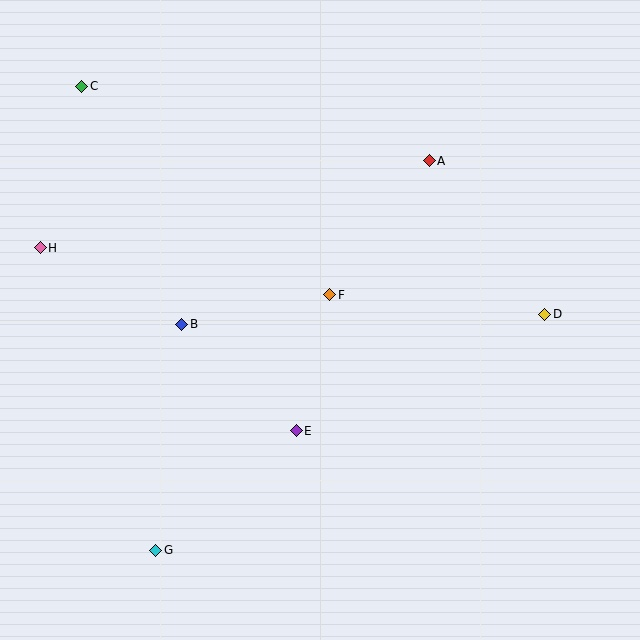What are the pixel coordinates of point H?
Point H is at (40, 248).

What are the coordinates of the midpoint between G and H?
The midpoint between G and H is at (98, 399).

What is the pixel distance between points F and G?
The distance between F and G is 309 pixels.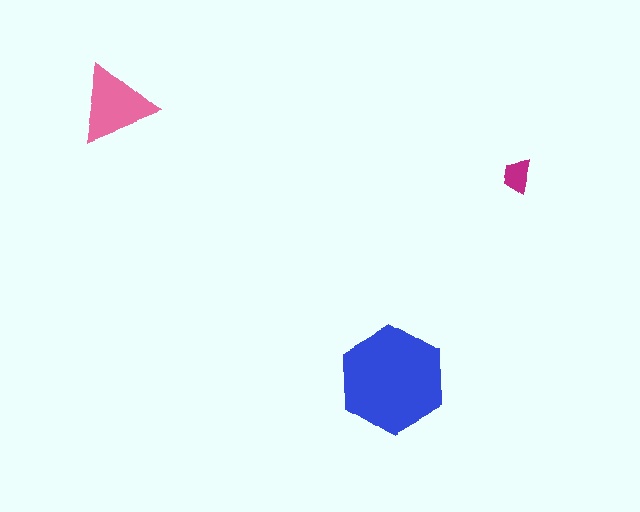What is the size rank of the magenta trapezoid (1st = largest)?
3rd.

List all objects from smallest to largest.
The magenta trapezoid, the pink triangle, the blue hexagon.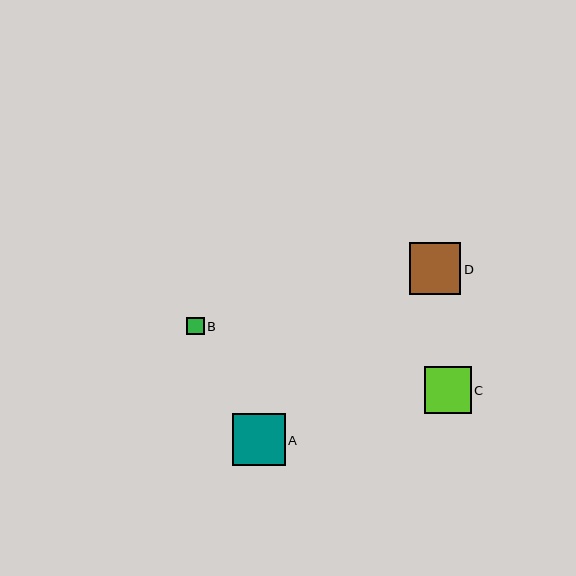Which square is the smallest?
Square B is the smallest with a size of approximately 18 pixels.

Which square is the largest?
Square A is the largest with a size of approximately 53 pixels.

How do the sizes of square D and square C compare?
Square D and square C are approximately the same size.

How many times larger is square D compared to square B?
Square D is approximately 2.9 times the size of square B.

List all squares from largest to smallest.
From largest to smallest: A, D, C, B.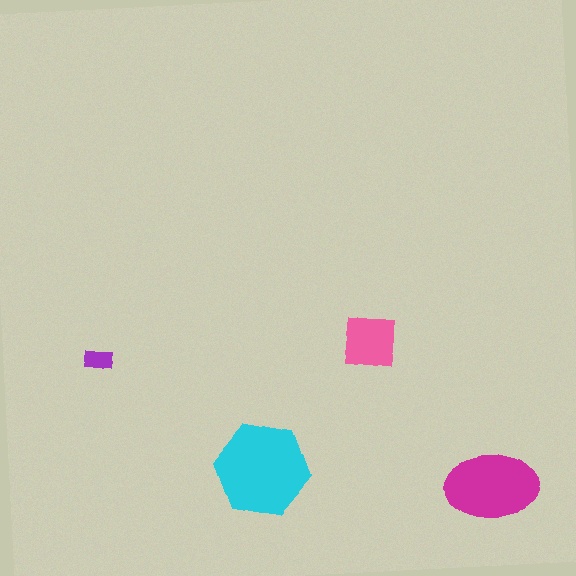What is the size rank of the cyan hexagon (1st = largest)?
1st.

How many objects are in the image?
There are 4 objects in the image.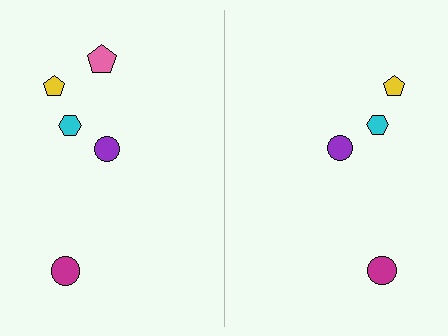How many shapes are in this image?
There are 9 shapes in this image.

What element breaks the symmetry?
A pink pentagon is missing from the right side.